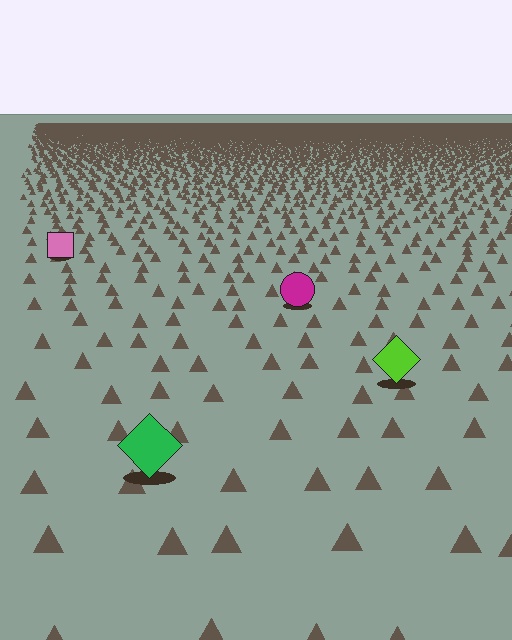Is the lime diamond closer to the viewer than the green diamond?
No. The green diamond is closer — you can tell from the texture gradient: the ground texture is coarser near it.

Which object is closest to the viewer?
The green diamond is closest. The texture marks near it are larger and more spread out.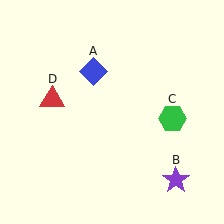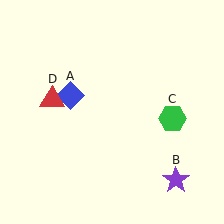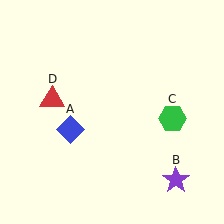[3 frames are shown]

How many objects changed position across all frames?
1 object changed position: blue diamond (object A).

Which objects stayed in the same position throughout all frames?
Purple star (object B) and green hexagon (object C) and red triangle (object D) remained stationary.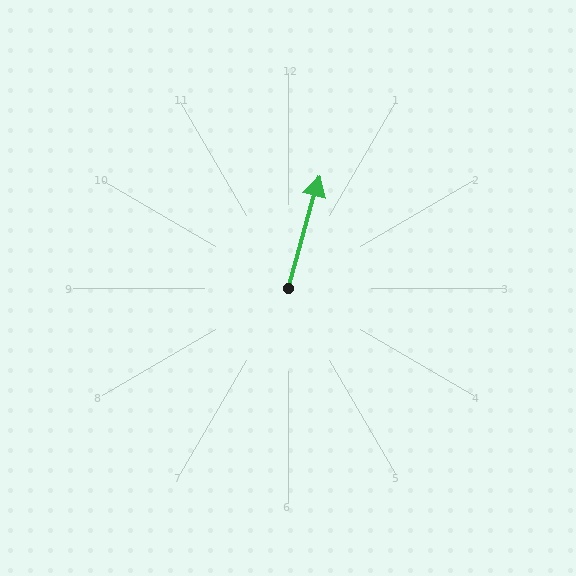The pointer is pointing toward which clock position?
Roughly 1 o'clock.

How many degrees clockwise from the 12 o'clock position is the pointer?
Approximately 16 degrees.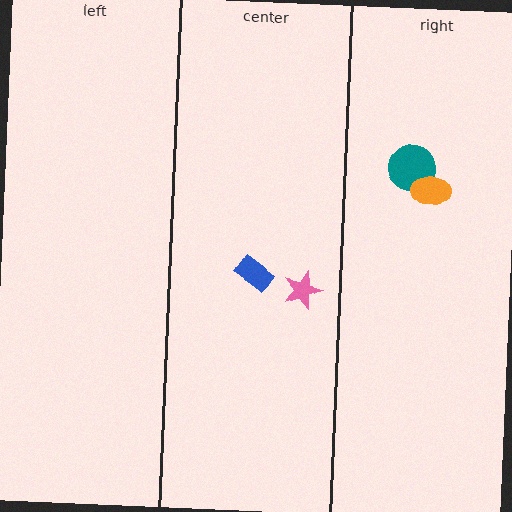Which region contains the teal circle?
The right region.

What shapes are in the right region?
The teal circle, the orange ellipse.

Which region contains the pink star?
The center region.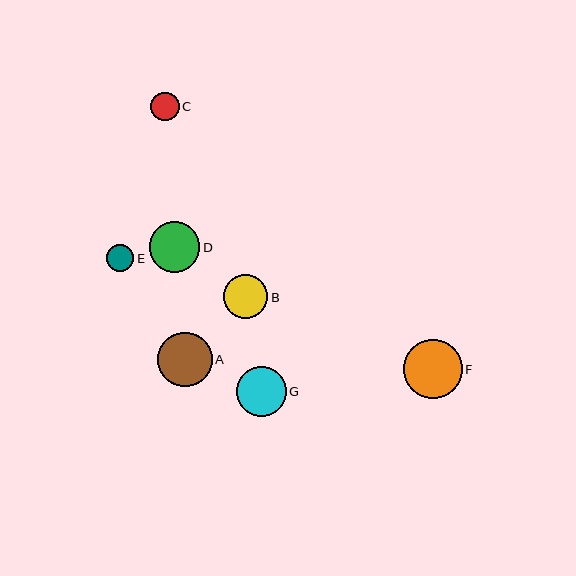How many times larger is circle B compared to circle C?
Circle B is approximately 1.5 times the size of circle C.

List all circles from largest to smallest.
From largest to smallest: F, A, D, G, B, C, E.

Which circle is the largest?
Circle F is the largest with a size of approximately 58 pixels.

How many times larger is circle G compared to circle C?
Circle G is approximately 1.7 times the size of circle C.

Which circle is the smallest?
Circle E is the smallest with a size of approximately 28 pixels.